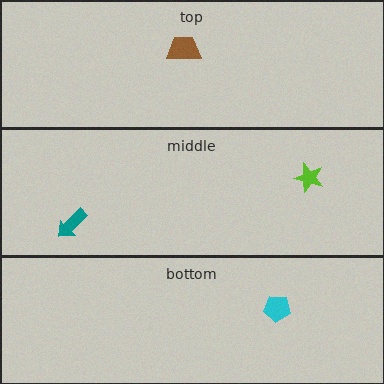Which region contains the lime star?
The middle region.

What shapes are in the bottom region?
The cyan pentagon.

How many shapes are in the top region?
1.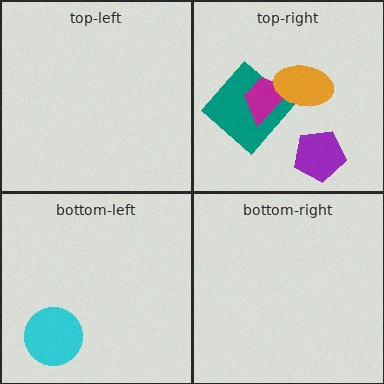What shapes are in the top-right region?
The teal diamond, the magenta trapezoid, the purple pentagon, the orange ellipse.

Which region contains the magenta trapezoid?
The top-right region.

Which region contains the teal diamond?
The top-right region.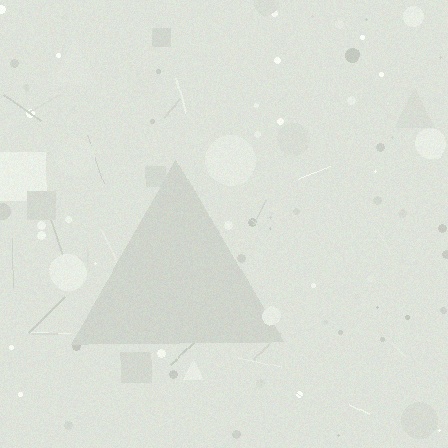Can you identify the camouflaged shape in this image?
The camouflaged shape is a triangle.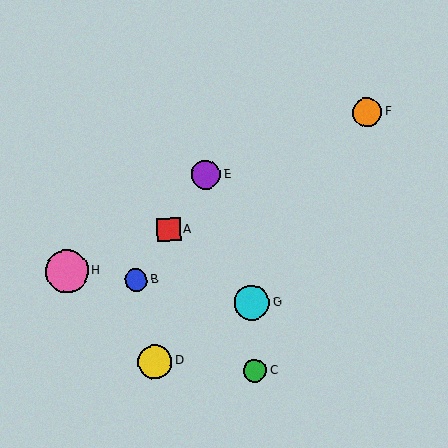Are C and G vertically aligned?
Yes, both are at x≈255.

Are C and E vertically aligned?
No, C is at x≈255 and E is at x≈206.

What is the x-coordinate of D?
Object D is at x≈155.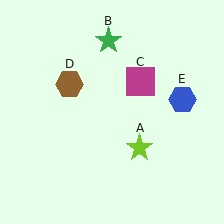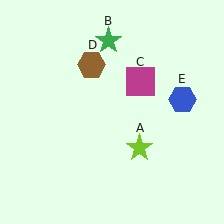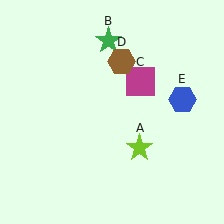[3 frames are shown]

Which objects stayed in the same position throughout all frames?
Lime star (object A) and green star (object B) and magenta square (object C) and blue hexagon (object E) remained stationary.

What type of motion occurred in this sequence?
The brown hexagon (object D) rotated clockwise around the center of the scene.